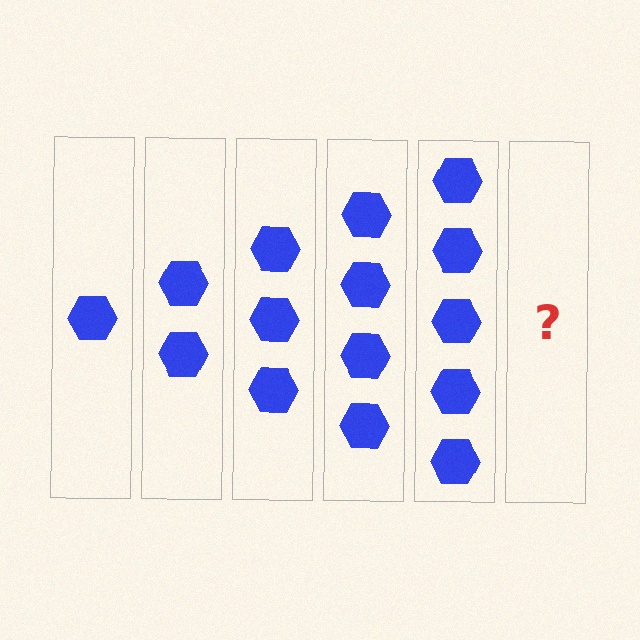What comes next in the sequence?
The next element should be 6 hexagons.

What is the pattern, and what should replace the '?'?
The pattern is that each step adds one more hexagon. The '?' should be 6 hexagons.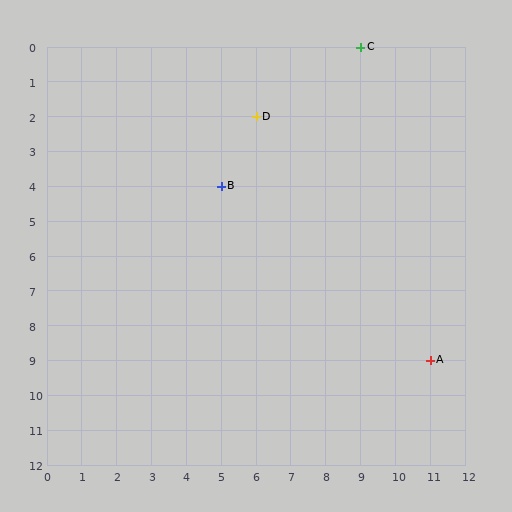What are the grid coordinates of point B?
Point B is at grid coordinates (5, 4).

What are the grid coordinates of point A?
Point A is at grid coordinates (11, 9).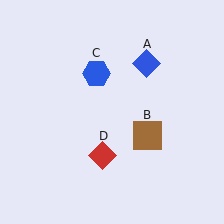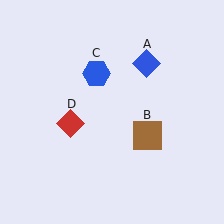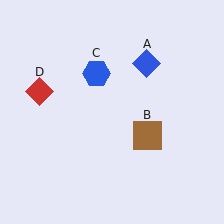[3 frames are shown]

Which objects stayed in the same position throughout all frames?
Blue diamond (object A) and brown square (object B) and blue hexagon (object C) remained stationary.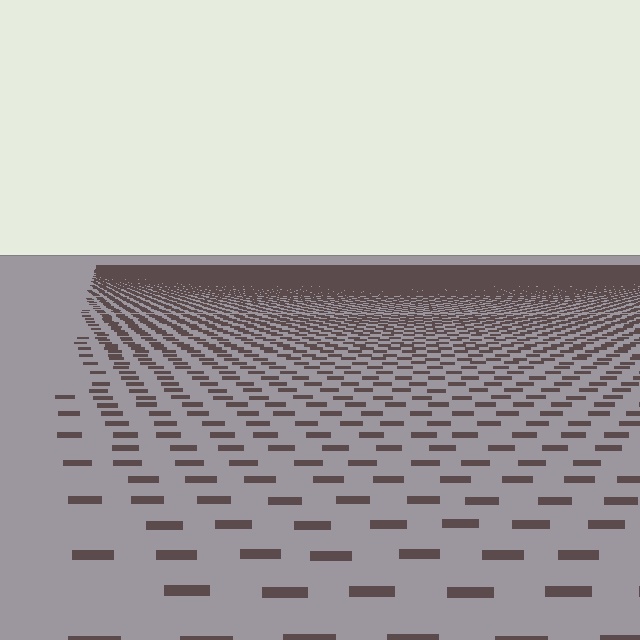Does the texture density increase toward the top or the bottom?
Density increases toward the top.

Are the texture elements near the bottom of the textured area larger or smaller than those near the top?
Larger. Near the bottom, elements are closer to the viewer and appear at a bigger on-screen size.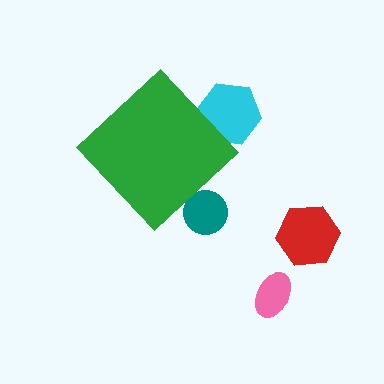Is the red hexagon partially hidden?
No, the red hexagon is fully visible.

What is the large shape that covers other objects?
A green diamond.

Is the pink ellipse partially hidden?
No, the pink ellipse is fully visible.